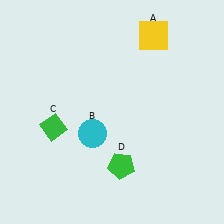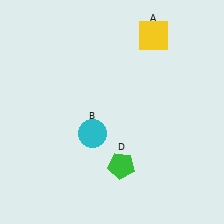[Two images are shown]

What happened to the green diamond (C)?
The green diamond (C) was removed in Image 2. It was in the bottom-left area of Image 1.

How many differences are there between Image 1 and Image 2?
There is 1 difference between the two images.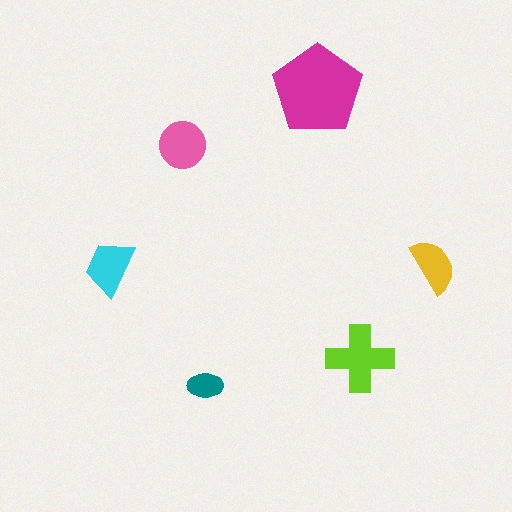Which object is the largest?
The magenta pentagon.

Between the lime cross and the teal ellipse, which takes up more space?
The lime cross.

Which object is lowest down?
The teal ellipse is bottommost.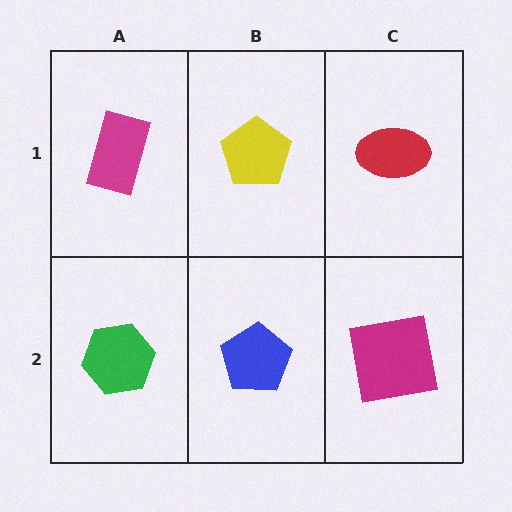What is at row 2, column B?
A blue pentagon.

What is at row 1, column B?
A yellow pentagon.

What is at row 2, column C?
A magenta square.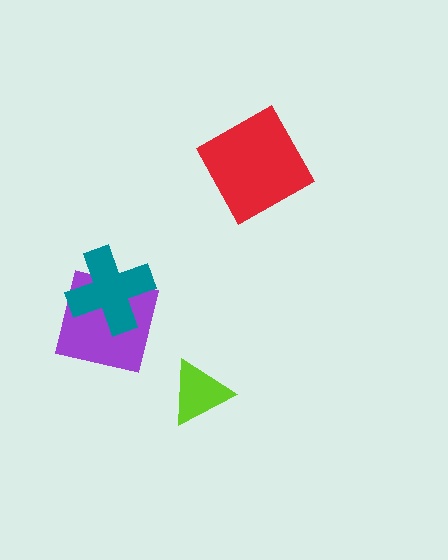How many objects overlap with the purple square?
1 object overlaps with the purple square.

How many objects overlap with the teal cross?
1 object overlaps with the teal cross.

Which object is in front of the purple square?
The teal cross is in front of the purple square.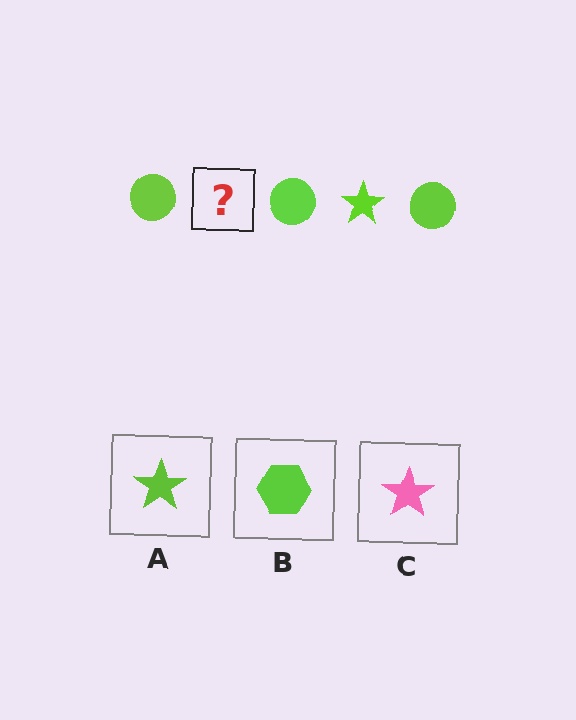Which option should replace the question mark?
Option A.